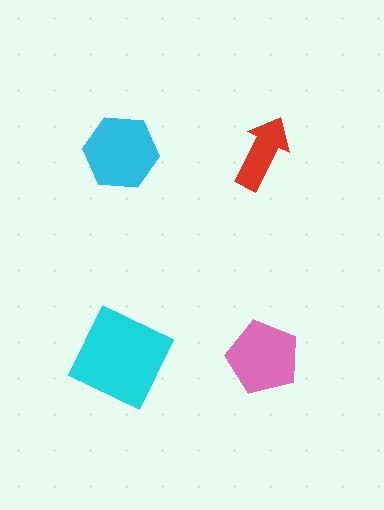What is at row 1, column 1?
A cyan hexagon.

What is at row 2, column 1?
A cyan square.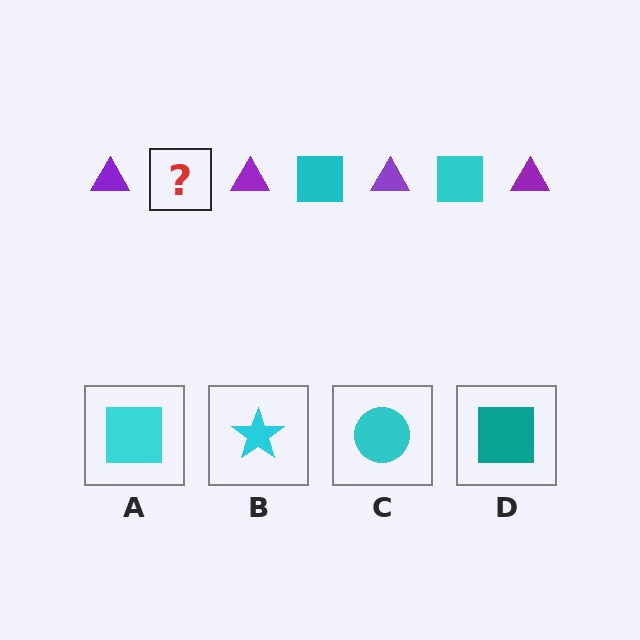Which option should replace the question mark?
Option A.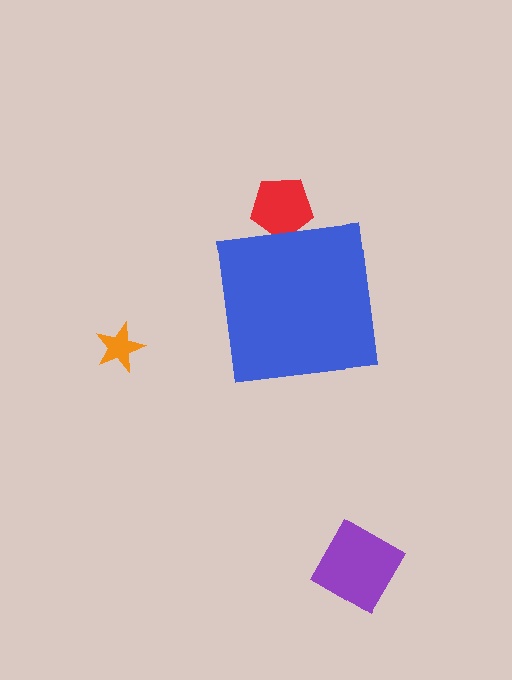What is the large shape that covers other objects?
A blue square.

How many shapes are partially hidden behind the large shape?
1 shape is partially hidden.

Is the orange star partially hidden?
No, the orange star is fully visible.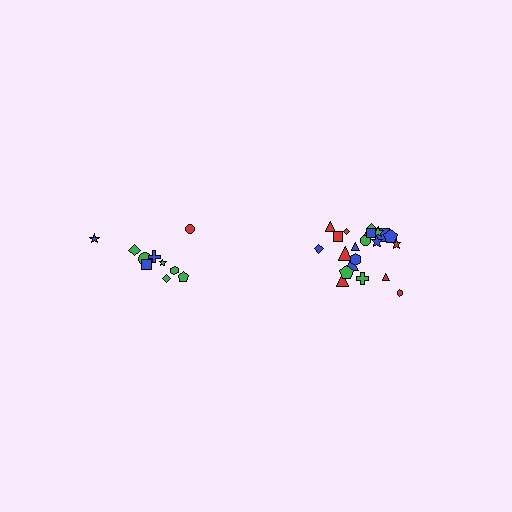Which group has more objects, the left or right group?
The right group.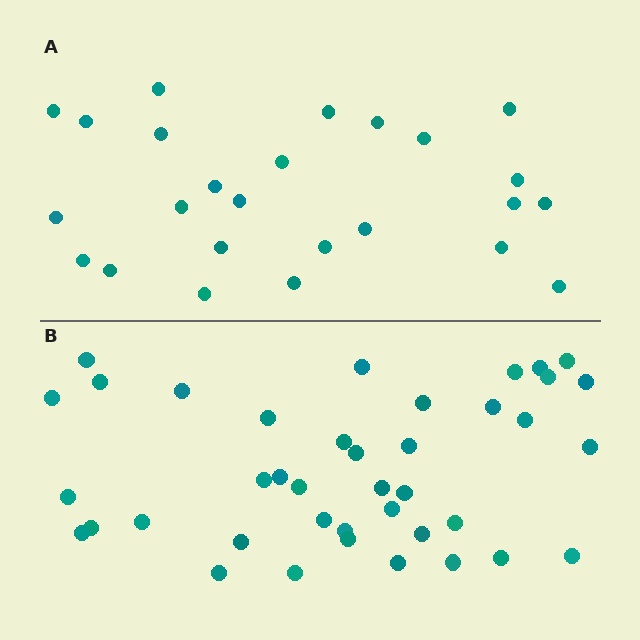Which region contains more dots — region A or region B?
Region B (the bottom region) has more dots.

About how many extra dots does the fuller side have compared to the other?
Region B has approximately 15 more dots than region A.